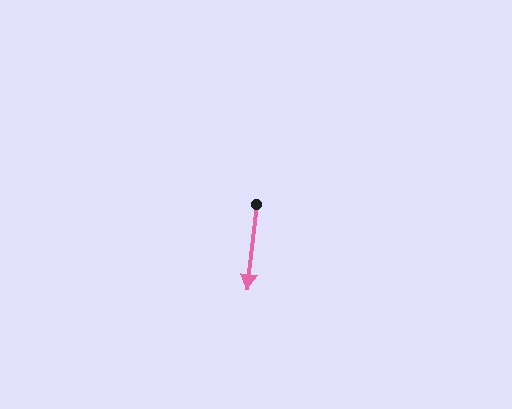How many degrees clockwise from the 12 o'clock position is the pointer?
Approximately 186 degrees.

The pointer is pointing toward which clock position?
Roughly 6 o'clock.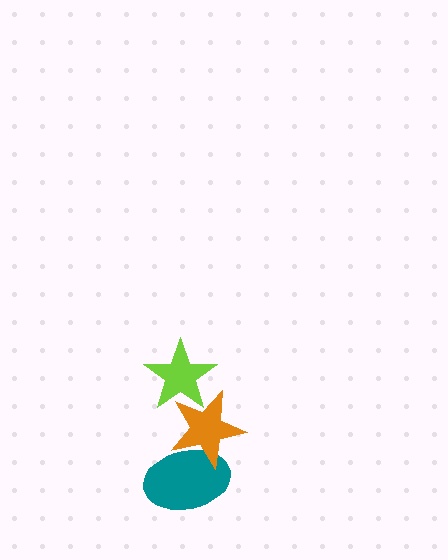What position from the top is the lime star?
The lime star is 1st from the top.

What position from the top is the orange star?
The orange star is 2nd from the top.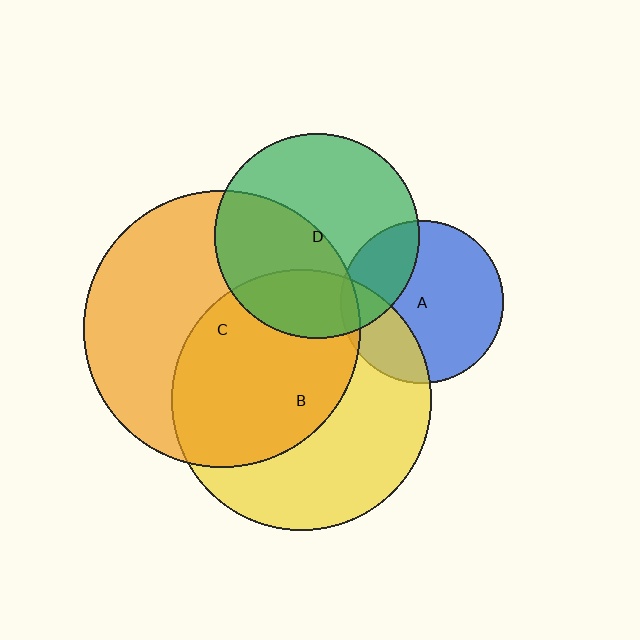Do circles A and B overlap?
Yes.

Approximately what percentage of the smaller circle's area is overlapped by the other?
Approximately 25%.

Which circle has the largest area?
Circle C (orange).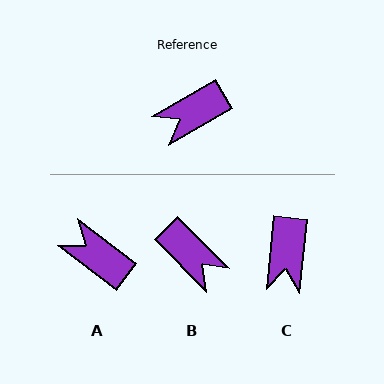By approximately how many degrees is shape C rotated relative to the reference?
Approximately 54 degrees counter-clockwise.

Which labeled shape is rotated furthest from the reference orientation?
B, about 105 degrees away.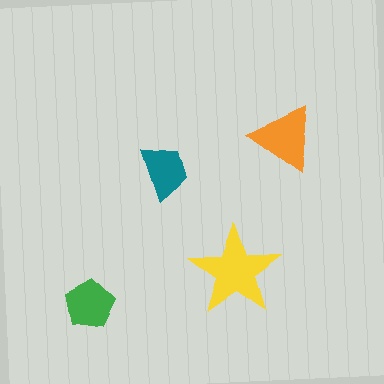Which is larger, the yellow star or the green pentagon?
The yellow star.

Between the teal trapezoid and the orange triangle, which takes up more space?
The orange triangle.